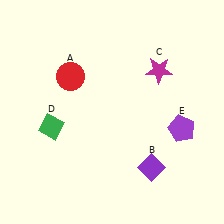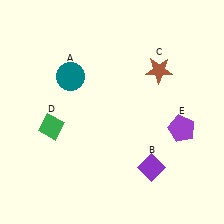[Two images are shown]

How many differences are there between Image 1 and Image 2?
There are 2 differences between the two images.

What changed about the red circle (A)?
In Image 1, A is red. In Image 2, it changed to teal.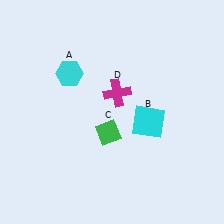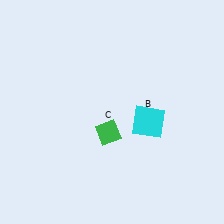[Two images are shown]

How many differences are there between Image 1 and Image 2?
There are 2 differences between the two images.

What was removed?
The magenta cross (D), the cyan hexagon (A) were removed in Image 2.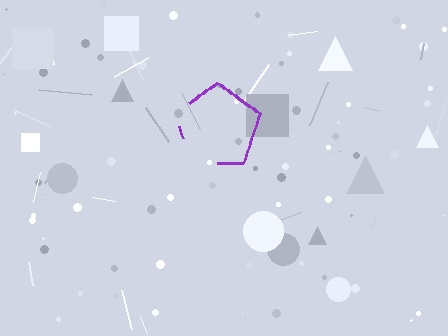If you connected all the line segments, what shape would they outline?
They would outline a pentagon.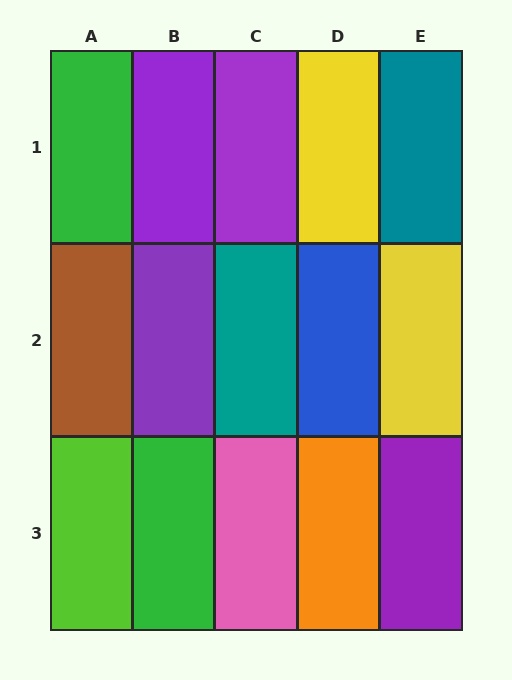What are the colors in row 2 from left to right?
Brown, purple, teal, blue, yellow.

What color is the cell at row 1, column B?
Purple.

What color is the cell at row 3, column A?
Lime.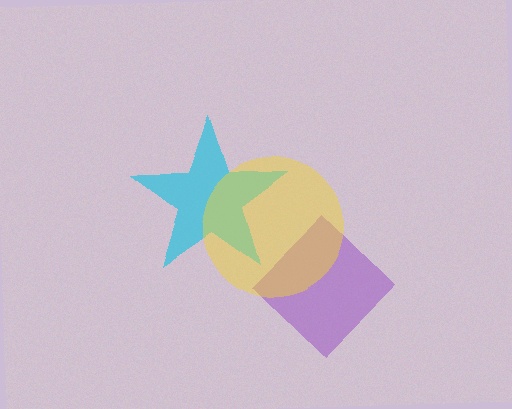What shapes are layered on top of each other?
The layered shapes are: a cyan star, a purple diamond, a yellow circle.